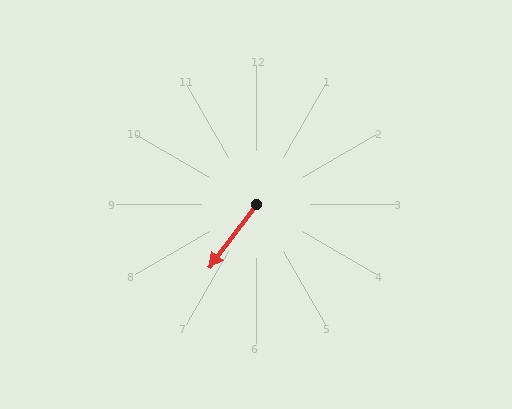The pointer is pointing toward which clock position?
Roughly 7 o'clock.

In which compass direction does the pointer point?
Southwest.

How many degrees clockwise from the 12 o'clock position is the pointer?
Approximately 217 degrees.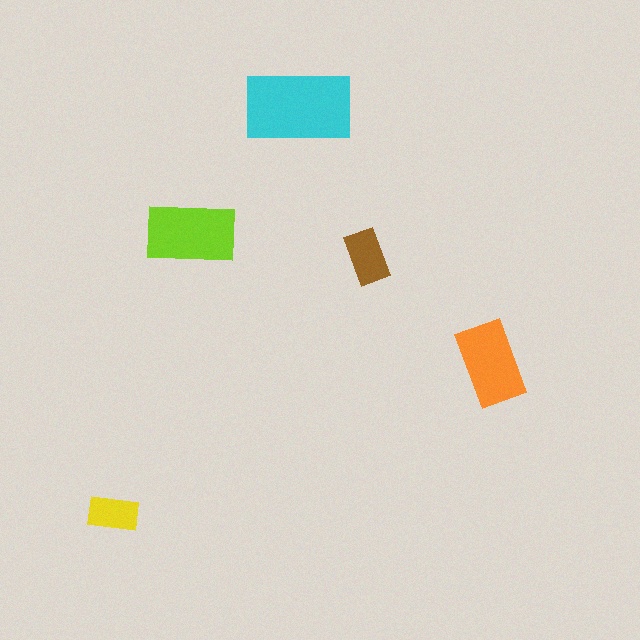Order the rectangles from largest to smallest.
the cyan one, the lime one, the orange one, the brown one, the yellow one.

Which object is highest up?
The cyan rectangle is topmost.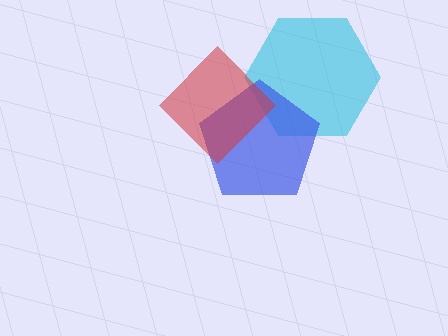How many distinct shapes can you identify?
There are 3 distinct shapes: a cyan hexagon, a blue pentagon, a red diamond.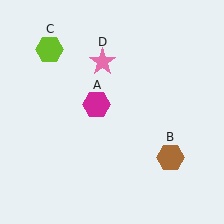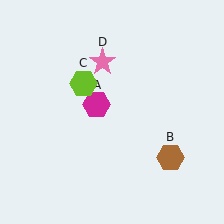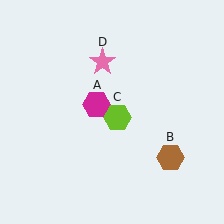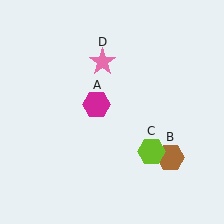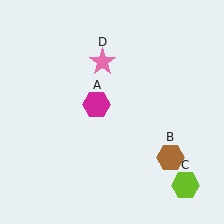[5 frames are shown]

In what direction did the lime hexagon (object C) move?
The lime hexagon (object C) moved down and to the right.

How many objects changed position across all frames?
1 object changed position: lime hexagon (object C).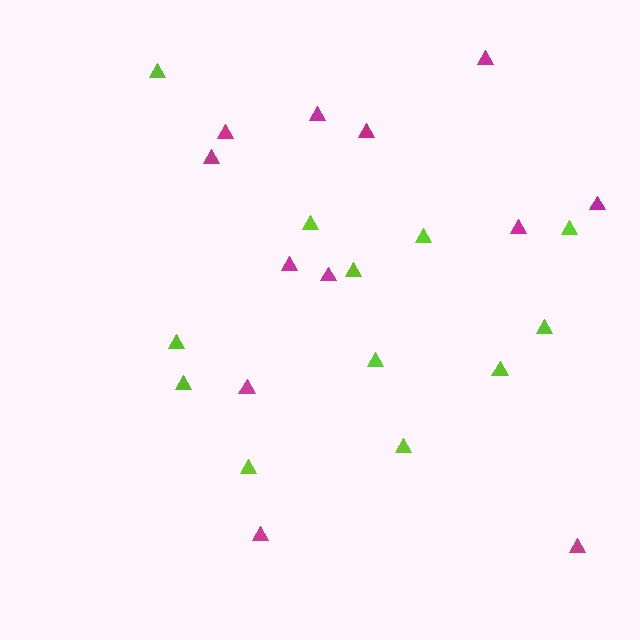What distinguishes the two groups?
There are 2 groups: one group of lime triangles (12) and one group of magenta triangles (12).